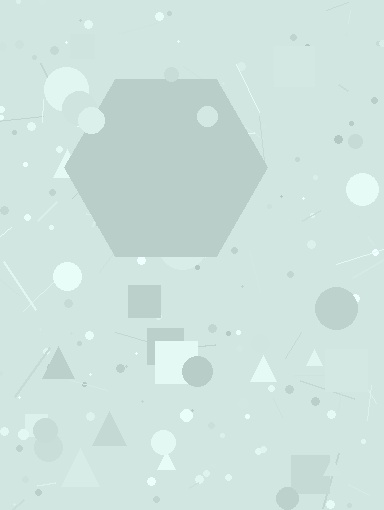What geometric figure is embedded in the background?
A hexagon is embedded in the background.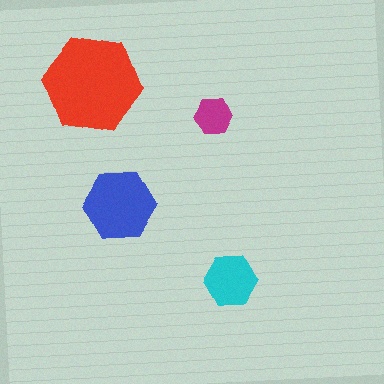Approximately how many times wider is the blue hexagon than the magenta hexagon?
About 2 times wider.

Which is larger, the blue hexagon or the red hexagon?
The red one.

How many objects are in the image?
There are 4 objects in the image.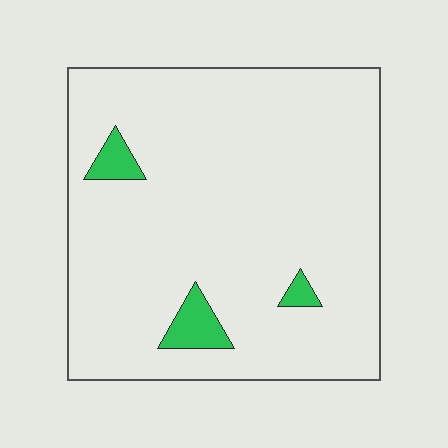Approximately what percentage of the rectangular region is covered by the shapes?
Approximately 5%.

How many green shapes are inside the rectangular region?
3.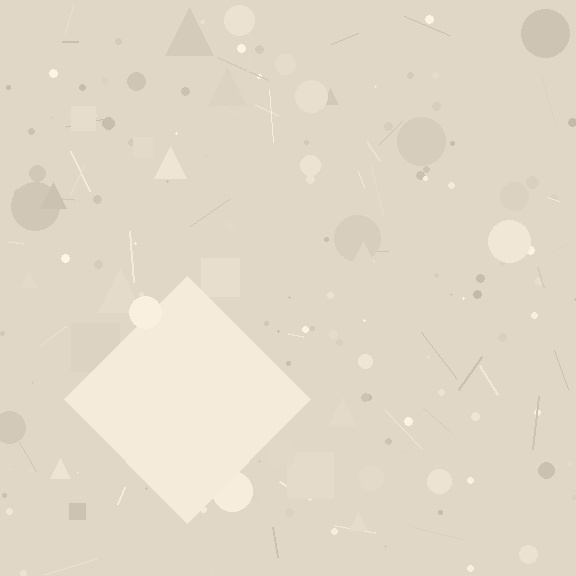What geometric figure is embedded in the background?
A diamond is embedded in the background.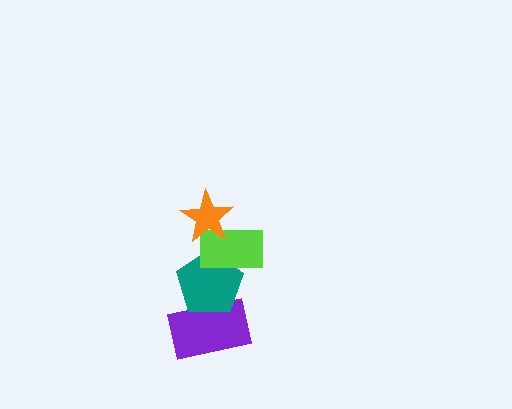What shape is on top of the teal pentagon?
The lime rectangle is on top of the teal pentagon.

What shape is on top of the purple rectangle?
The teal pentagon is on top of the purple rectangle.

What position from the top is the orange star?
The orange star is 1st from the top.